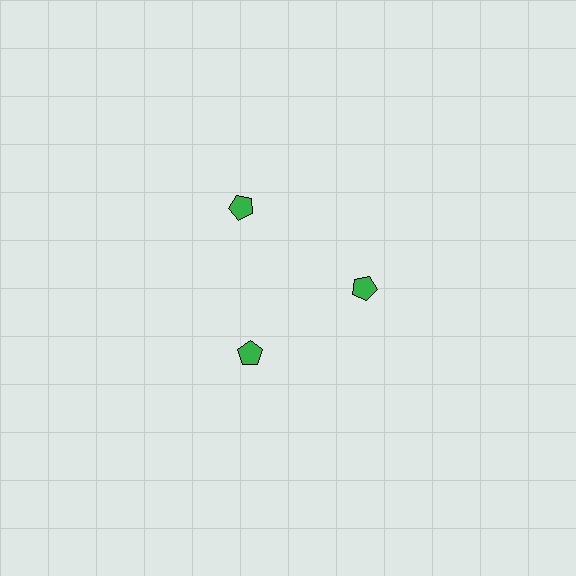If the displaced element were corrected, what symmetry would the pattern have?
It would have 3-fold rotational symmetry — the pattern would map onto itself every 120 degrees.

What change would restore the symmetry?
The symmetry would be restored by moving it inward, back onto the ring so that all 3 pentagons sit at equal angles and equal distance from the center.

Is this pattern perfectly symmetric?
No. The 3 green pentagons are arranged in a ring, but one element near the 11 o'clock position is pushed outward from the center, breaking the 3-fold rotational symmetry.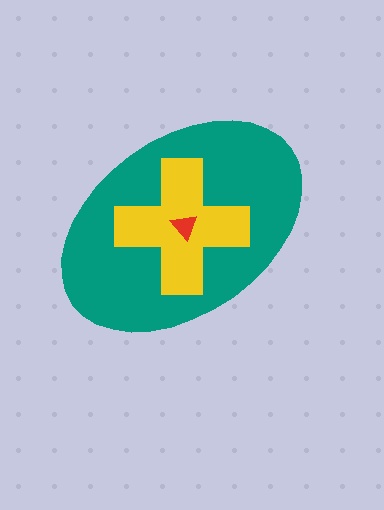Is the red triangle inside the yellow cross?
Yes.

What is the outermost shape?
The teal ellipse.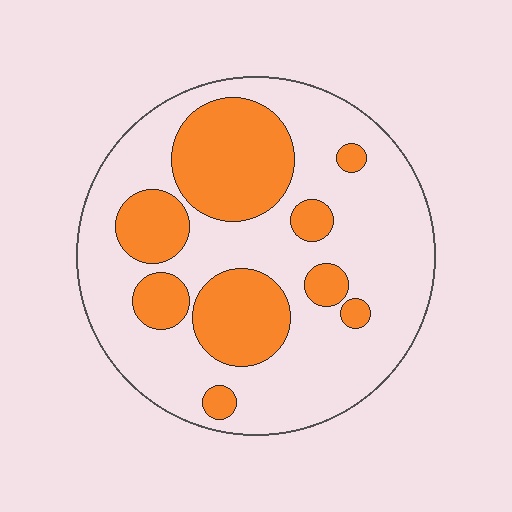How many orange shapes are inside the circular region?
9.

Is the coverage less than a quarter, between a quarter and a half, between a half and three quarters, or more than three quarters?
Between a quarter and a half.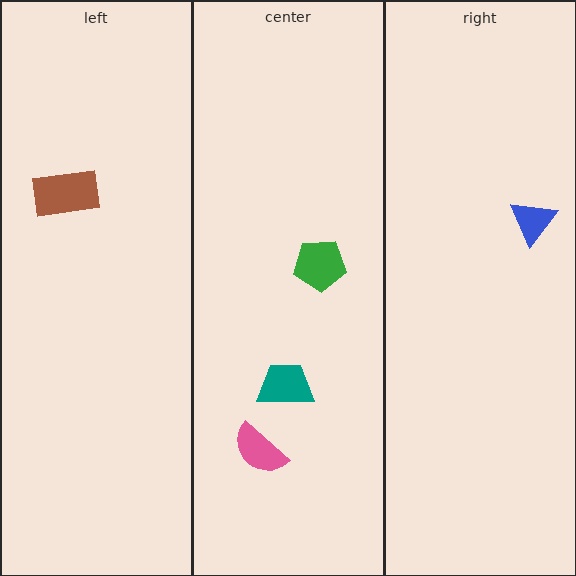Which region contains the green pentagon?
The center region.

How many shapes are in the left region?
1.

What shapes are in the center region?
The teal trapezoid, the pink semicircle, the green pentagon.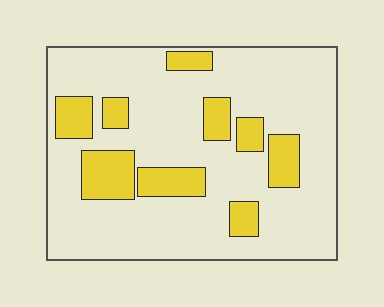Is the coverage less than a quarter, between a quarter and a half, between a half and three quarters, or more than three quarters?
Less than a quarter.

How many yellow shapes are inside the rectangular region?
9.